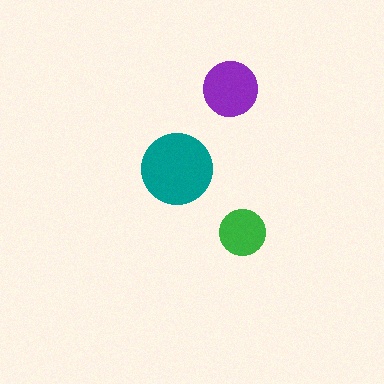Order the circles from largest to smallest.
the teal one, the purple one, the green one.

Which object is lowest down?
The green circle is bottommost.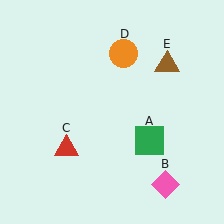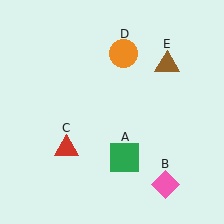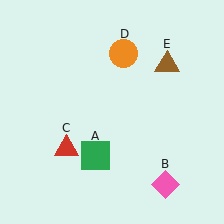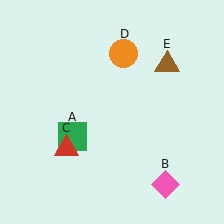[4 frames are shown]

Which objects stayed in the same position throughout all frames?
Pink diamond (object B) and red triangle (object C) and orange circle (object D) and brown triangle (object E) remained stationary.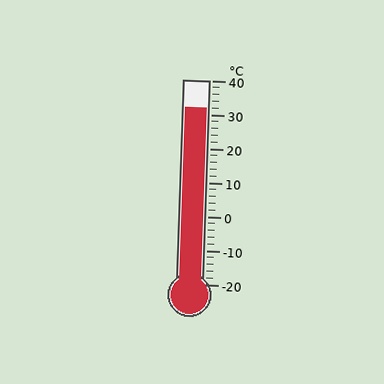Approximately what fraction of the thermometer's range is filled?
The thermometer is filled to approximately 85% of its range.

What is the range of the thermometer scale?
The thermometer scale ranges from -20°C to 40°C.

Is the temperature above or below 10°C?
The temperature is above 10°C.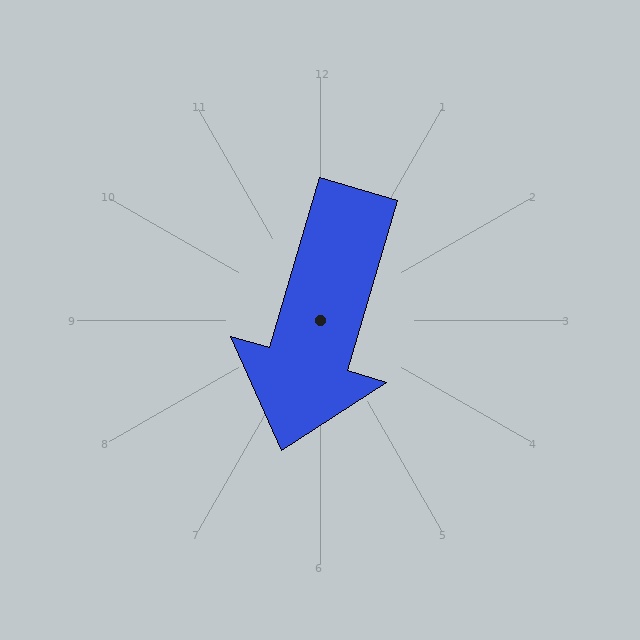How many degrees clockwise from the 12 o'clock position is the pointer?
Approximately 196 degrees.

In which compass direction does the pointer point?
South.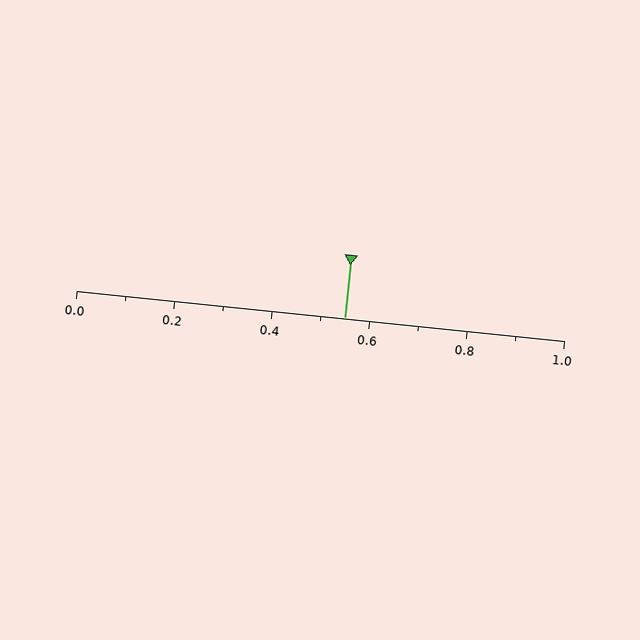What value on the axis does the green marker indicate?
The marker indicates approximately 0.55.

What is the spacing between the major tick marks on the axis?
The major ticks are spaced 0.2 apart.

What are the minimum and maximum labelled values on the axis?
The axis runs from 0.0 to 1.0.